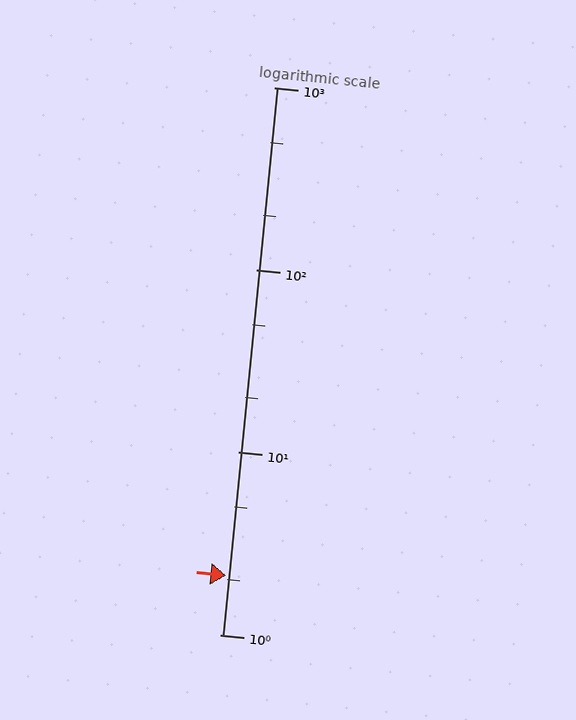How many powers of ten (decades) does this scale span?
The scale spans 3 decades, from 1 to 1000.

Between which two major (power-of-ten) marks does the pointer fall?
The pointer is between 1 and 10.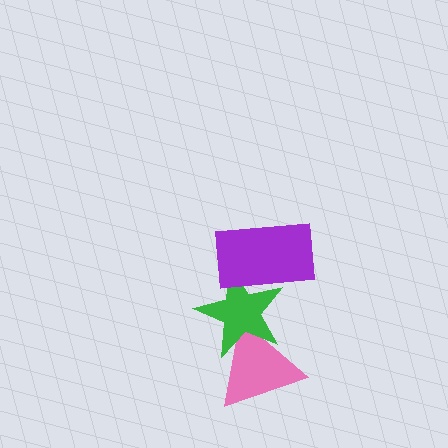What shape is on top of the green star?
The purple rectangle is on top of the green star.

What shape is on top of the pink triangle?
The green star is on top of the pink triangle.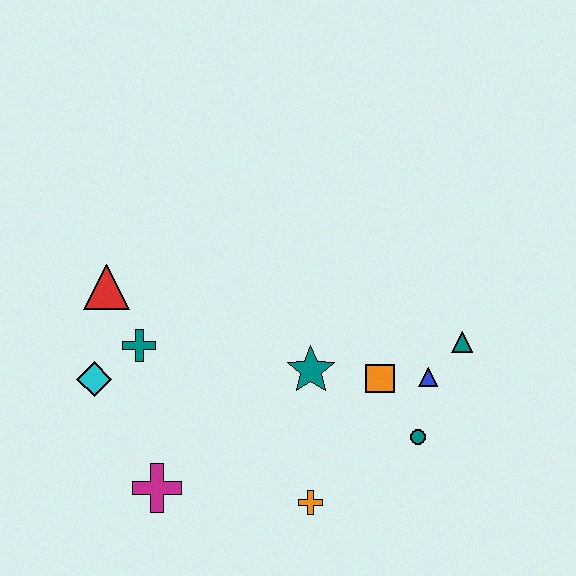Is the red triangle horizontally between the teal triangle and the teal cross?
No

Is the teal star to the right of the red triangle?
Yes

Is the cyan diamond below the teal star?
Yes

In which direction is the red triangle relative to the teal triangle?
The red triangle is to the left of the teal triangle.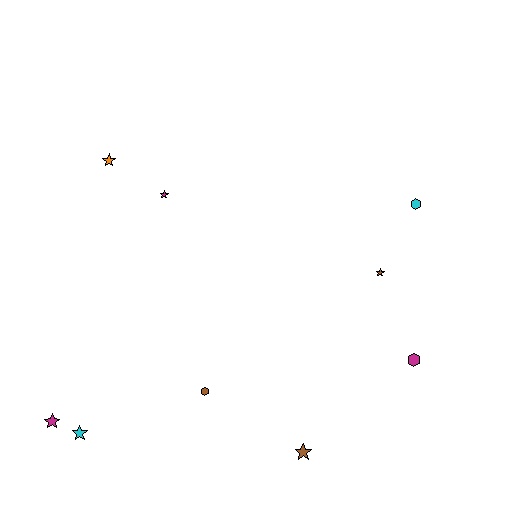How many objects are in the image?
There are 9 objects.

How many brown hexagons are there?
There is 1 brown hexagon.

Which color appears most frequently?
Brown, with 3 objects.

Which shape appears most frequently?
Star, with 6 objects.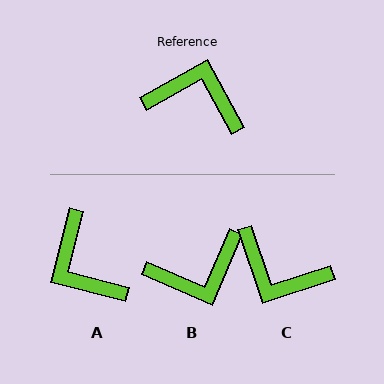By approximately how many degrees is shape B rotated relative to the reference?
Approximately 142 degrees clockwise.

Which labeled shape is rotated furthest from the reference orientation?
C, about 169 degrees away.